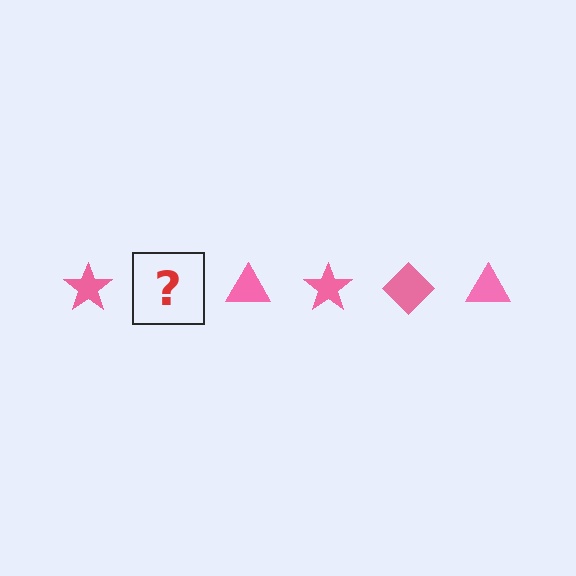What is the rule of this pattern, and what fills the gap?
The rule is that the pattern cycles through star, diamond, triangle shapes in pink. The gap should be filled with a pink diamond.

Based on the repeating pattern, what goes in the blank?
The blank should be a pink diamond.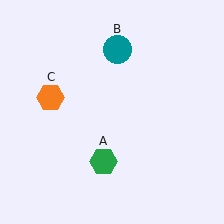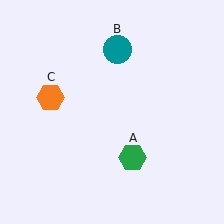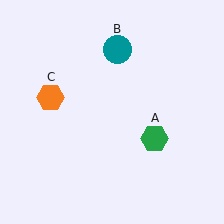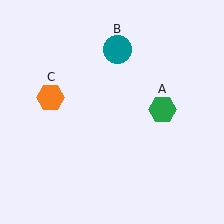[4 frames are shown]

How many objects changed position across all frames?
1 object changed position: green hexagon (object A).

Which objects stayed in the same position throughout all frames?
Teal circle (object B) and orange hexagon (object C) remained stationary.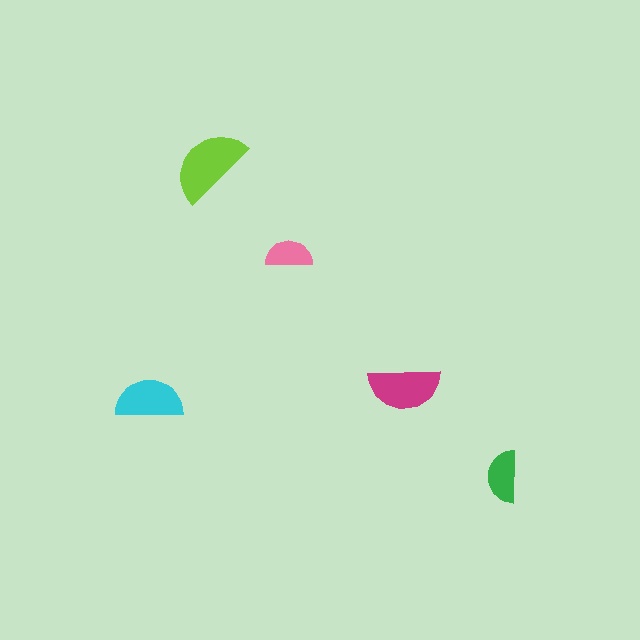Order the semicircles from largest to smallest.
the lime one, the magenta one, the cyan one, the green one, the pink one.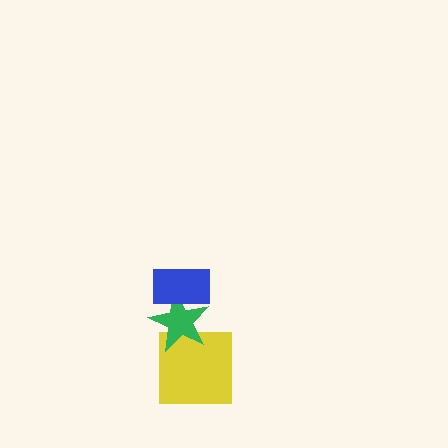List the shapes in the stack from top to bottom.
From top to bottom: the blue rectangle, the green star, the yellow square.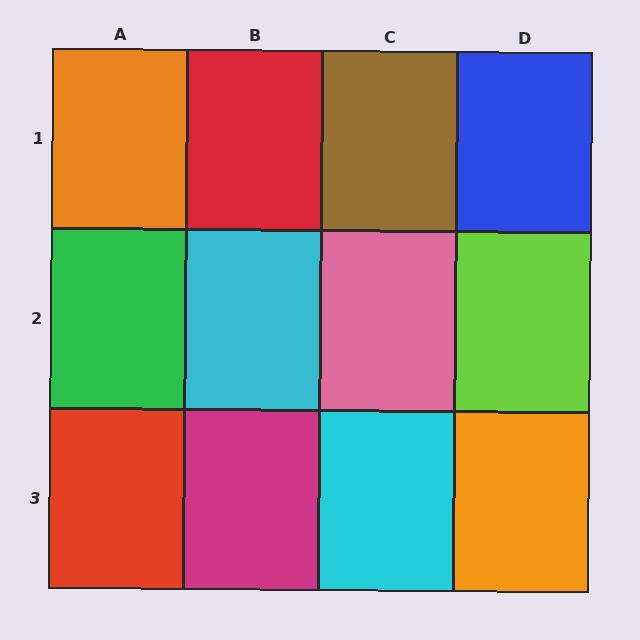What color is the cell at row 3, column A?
Red.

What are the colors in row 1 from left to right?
Orange, red, brown, blue.